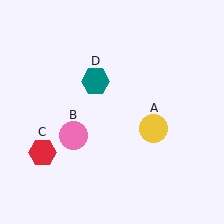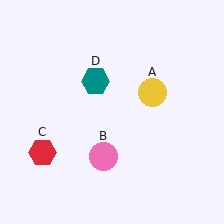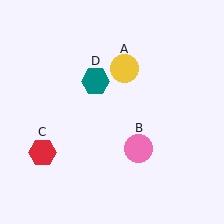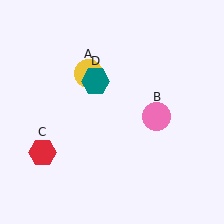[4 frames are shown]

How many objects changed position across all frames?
2 objects changed position: yellow circle (object A), pink circle (object B).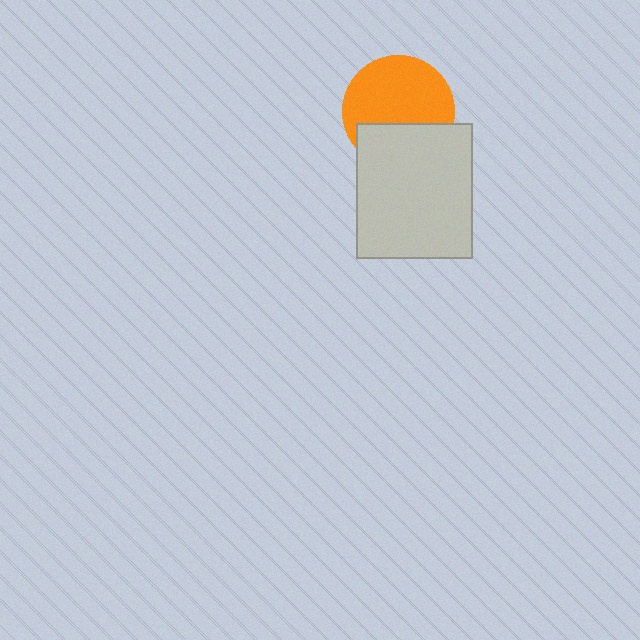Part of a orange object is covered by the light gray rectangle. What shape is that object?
It is a circle.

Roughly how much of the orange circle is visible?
Most of it is visible (roughly 65%).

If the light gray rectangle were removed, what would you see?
You would see the complete orange circle.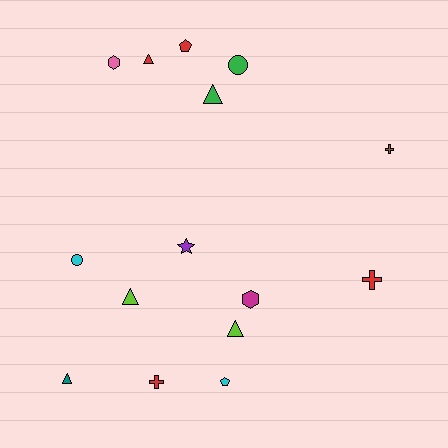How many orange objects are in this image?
There are no orange objects.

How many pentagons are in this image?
There are 2 pentagons.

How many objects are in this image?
There are 15 objects.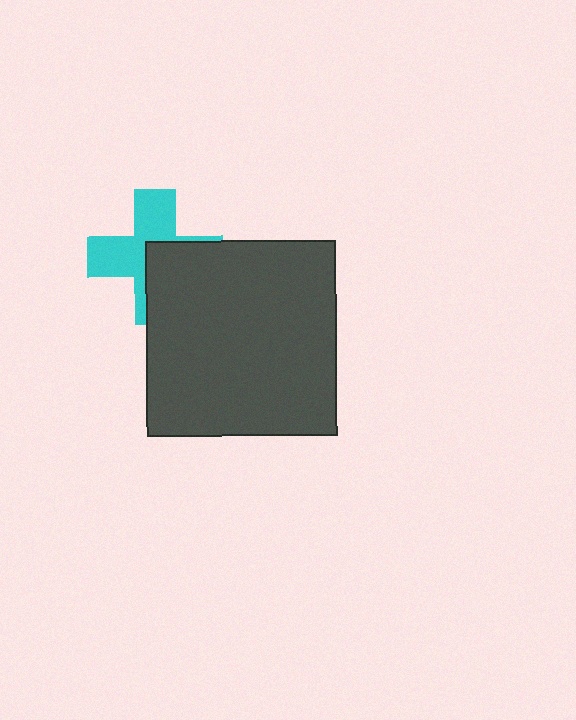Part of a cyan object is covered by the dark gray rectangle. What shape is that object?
It is a cross.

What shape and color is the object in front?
The object in front is a dark gray rectangle.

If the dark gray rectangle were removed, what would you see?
You would see the complete cyan cross.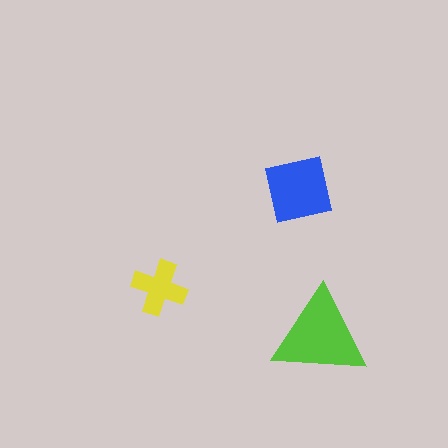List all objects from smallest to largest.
The yellow cross, the blue square, the lime triangle.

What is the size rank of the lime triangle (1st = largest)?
1st.